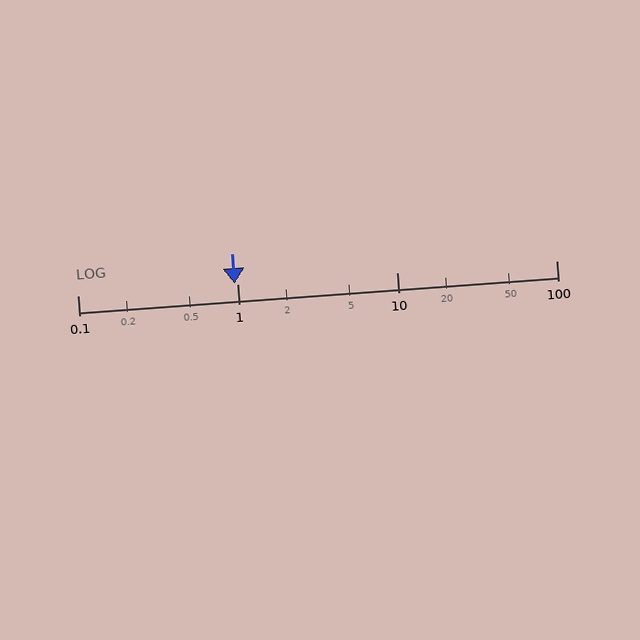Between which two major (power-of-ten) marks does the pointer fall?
The pointer is between 0.1 and 1.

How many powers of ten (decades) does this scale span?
The scale spans 3 decades, from 0.1 to 100.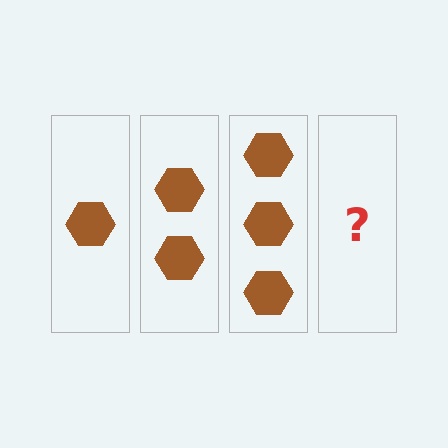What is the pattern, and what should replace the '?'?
The pattern is that each step adds one more hexagon. The '?' should be 4 hexagons.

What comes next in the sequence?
The next element should be 4 hexagons.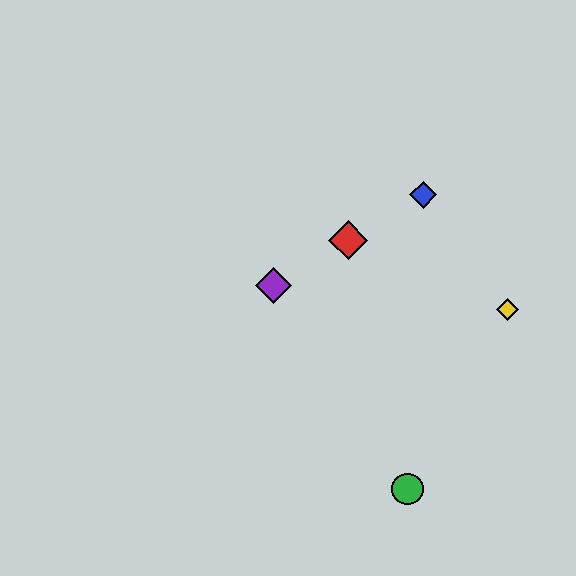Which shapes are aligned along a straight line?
The red diamond, the blue diamond, the purple diamond are aligned along a straight line.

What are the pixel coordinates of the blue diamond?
The blue diamond is at (423, 195).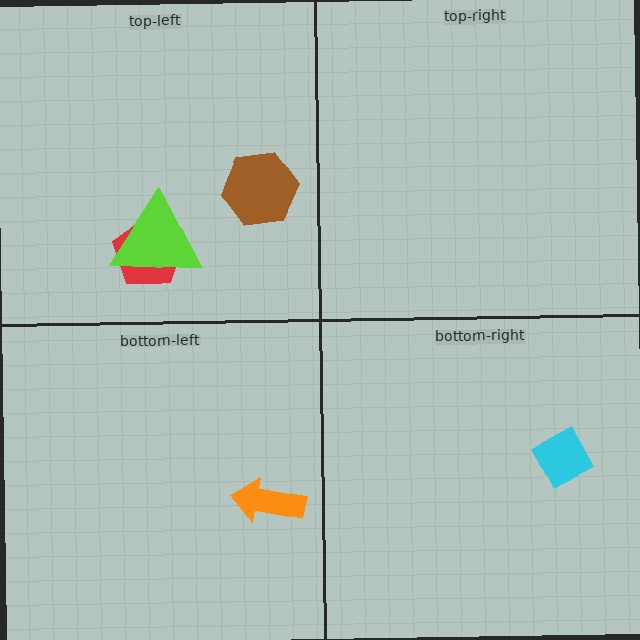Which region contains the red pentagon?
The top-left region.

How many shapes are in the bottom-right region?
1.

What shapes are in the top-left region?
The brown hexagon, the red pentagon, the lime triangle.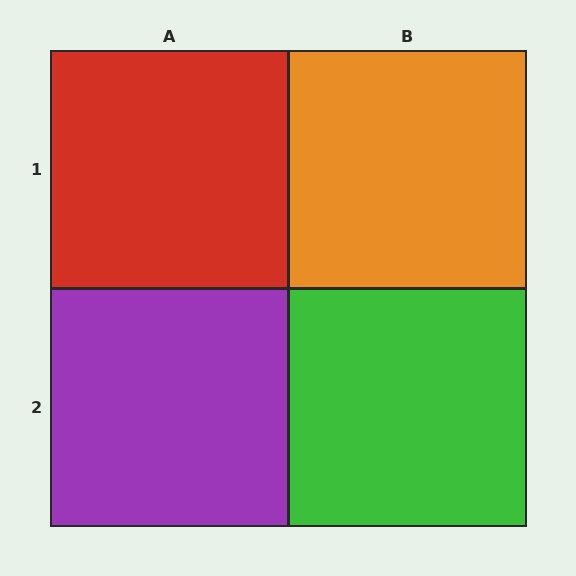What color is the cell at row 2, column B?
Green.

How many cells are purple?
1 cell is purple.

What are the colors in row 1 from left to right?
Red, orange.